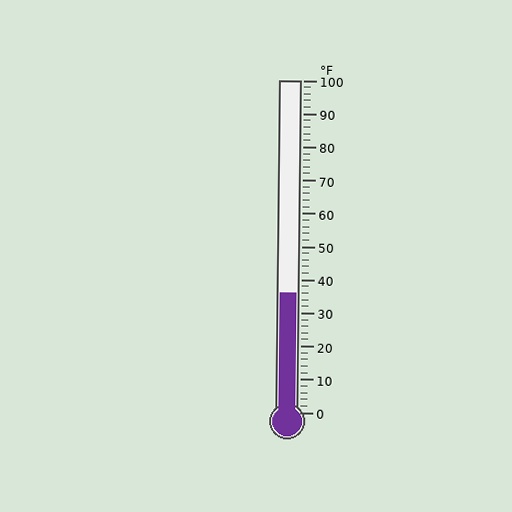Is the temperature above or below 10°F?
The temperature is above 10°F.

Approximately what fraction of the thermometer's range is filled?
The thermometer is filled to approximately 35% of its range.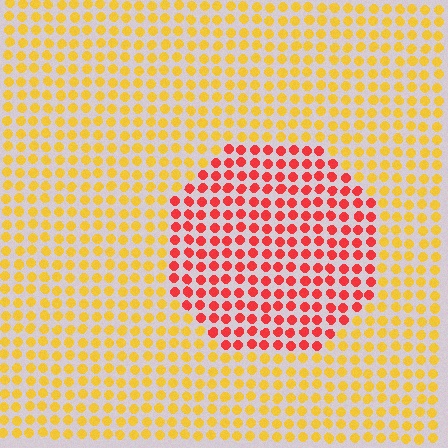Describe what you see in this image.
The image is filled with small yellow elements in a uniform arrangement. A circle-shaped region is visible where the elements are tinted to a slightly different hue, forming a subtle color boundary.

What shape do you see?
I see a circle.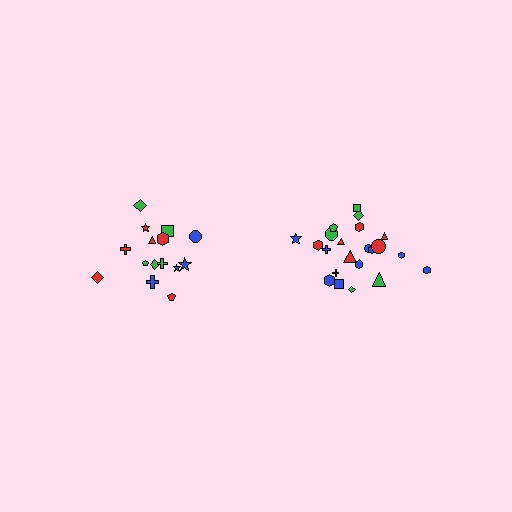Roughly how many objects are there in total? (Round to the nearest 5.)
Roughly 35 objects in total.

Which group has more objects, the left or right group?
The right group.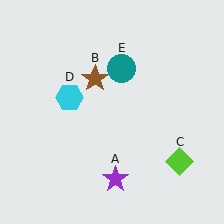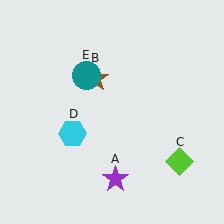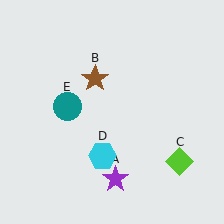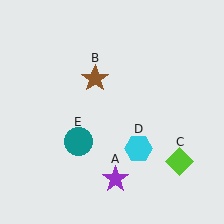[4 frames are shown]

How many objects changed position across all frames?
2 objects changed position: cyan hexagon (object D), teal circle (object E).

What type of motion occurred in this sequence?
The cyan hexagon (object D), teal circle (object E) rotated counterclockwise around the center of the scene.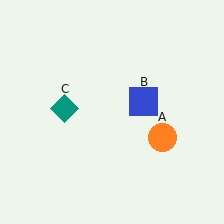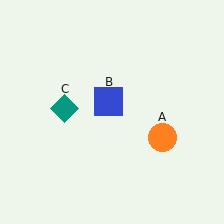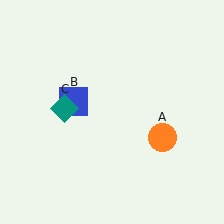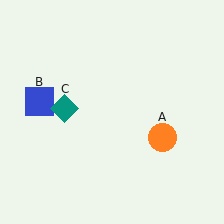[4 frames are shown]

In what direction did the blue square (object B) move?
The blue square (object B) moved left.